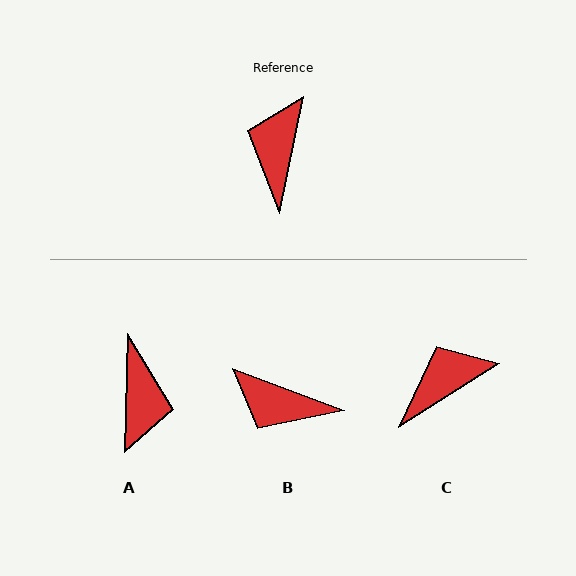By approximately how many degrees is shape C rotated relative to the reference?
Approximately 46 degrees clockwise.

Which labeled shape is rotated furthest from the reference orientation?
A, about 170 degrees away.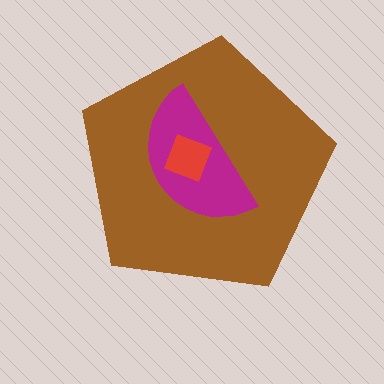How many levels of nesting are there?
3.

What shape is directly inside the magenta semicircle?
The red square.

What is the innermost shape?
The red square.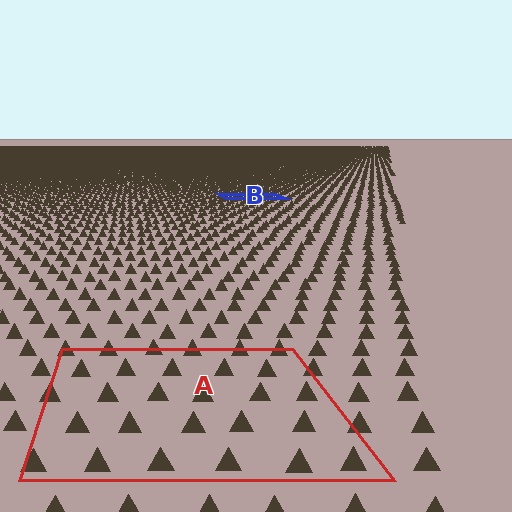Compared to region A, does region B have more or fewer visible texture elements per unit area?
Region B has more texture elements per unit area — they are packed more densely because it is farther away.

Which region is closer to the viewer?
Region A is closer. The texture elements there are larger and more spread out.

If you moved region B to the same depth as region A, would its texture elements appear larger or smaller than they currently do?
They would appear larger. At a closer depth, the same texture elements are projected at a bigger on-screen size.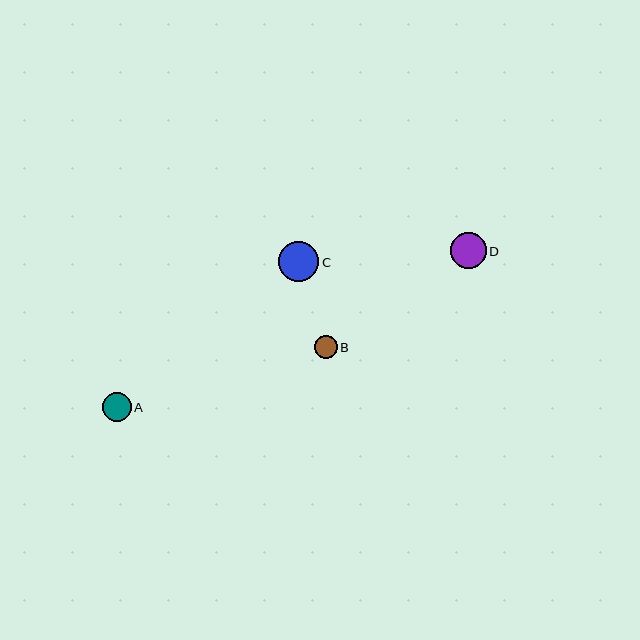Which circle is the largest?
Circle C is the largest with a size of approximately 40 pixels.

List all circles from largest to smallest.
From largest to smallest: C, D, A, B.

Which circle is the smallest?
Circle B is the smallest with a size of approximately 23 pixels.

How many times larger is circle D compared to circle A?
Circle D is approximately 1.2 times the size of circle A.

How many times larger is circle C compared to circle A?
Circle C is approximately 1.4 times the size of circle A.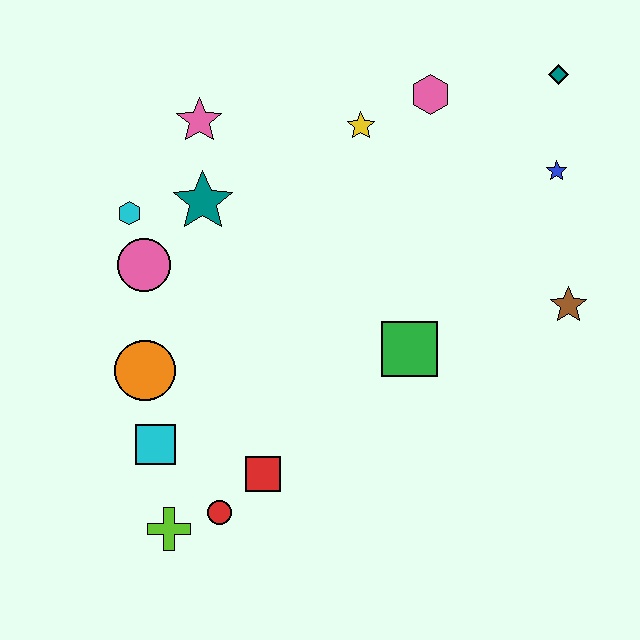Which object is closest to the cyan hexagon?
The pink circle is closest to the cyan hexagon.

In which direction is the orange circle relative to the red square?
The orange circle is to the left of the red square.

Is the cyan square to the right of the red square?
No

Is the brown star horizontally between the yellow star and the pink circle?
No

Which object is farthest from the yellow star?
The lime cross is farthest from the yellow star.